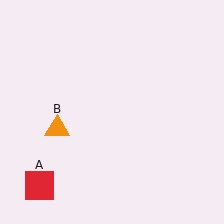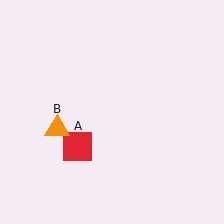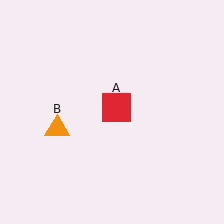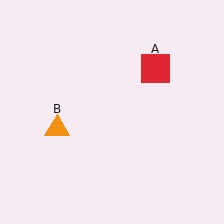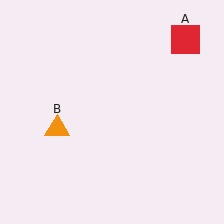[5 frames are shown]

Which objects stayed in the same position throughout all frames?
Orange triangle (object B) remained stationary.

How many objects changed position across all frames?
1 object changed position: red square (object A).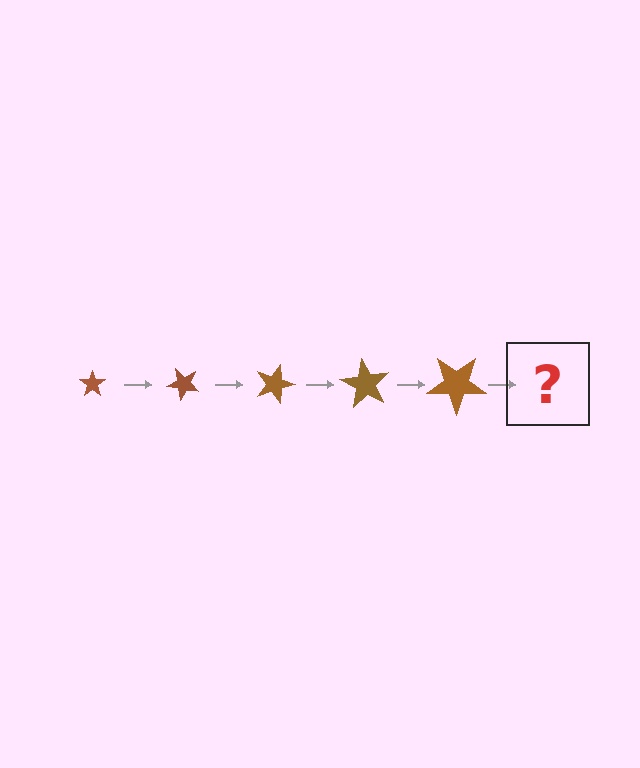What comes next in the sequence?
The next element should be a star, larger than the previous one and rotated 225 degrees from the start.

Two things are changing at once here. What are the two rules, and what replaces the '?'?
The two rules are that the star grows larger each step and it rotates 45 degrees each step. The '?' should be a star, larger than the previous one and rotated 225 degrees from the start.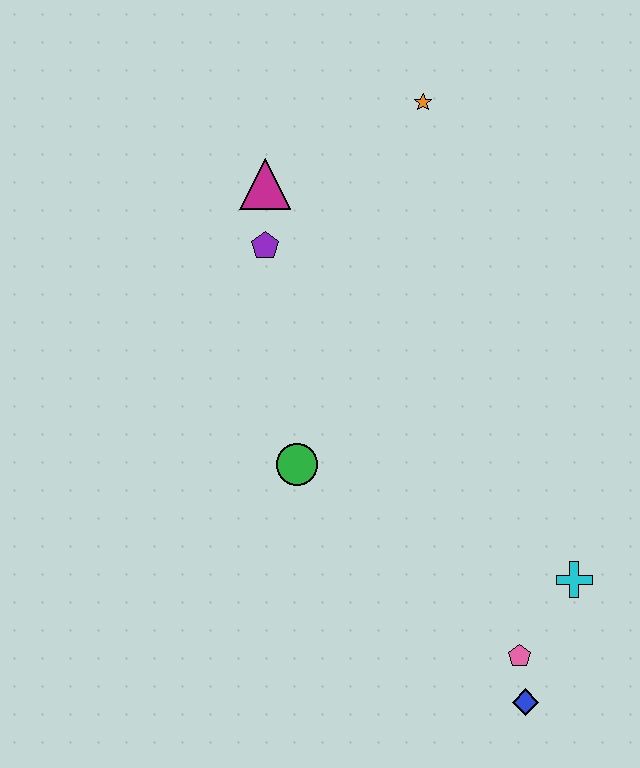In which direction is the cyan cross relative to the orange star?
The cyan cross is below the orange star.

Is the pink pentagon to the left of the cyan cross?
Yes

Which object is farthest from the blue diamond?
The orange star is farthest from the blue diamond.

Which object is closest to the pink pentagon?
The blue diamond is closest to the pink pentagon.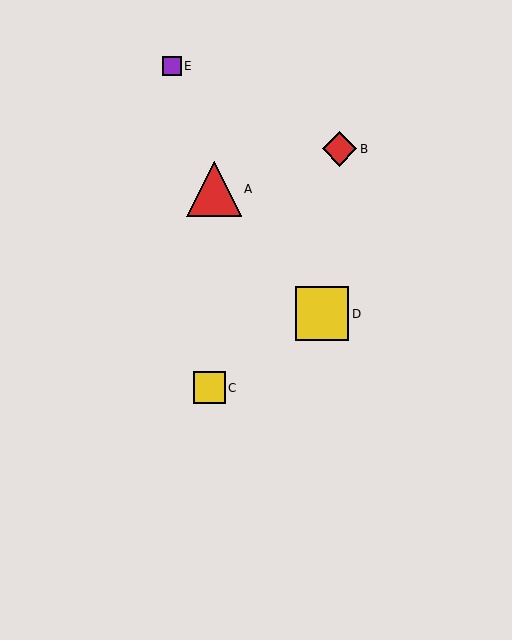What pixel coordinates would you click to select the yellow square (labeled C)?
Click at (209, 388) to select the yellow square C.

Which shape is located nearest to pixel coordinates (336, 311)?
The yellow square (labeled D) at (322, 314) is nearest to that location.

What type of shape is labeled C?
Shape C is a yellow square.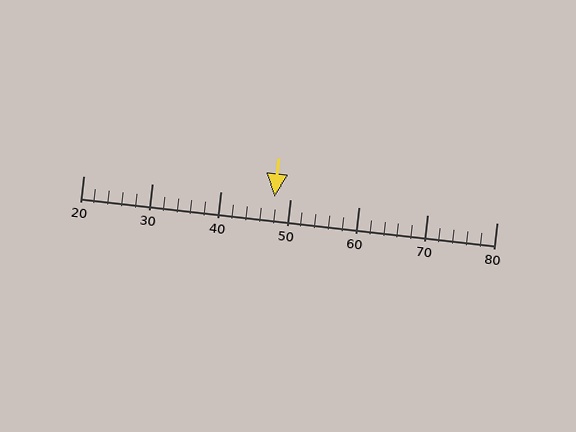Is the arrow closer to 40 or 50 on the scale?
The arrow is closer to 50.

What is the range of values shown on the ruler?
The ruler shows values from 20 to 80.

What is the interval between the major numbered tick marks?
The major tick marks are spaced 10 units apart.